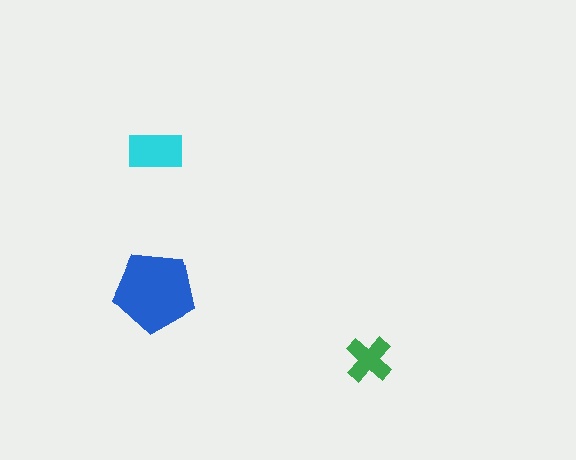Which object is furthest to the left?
The blue pentagon is leftmost.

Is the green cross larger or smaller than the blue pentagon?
Smaller.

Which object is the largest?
The blue pentagon.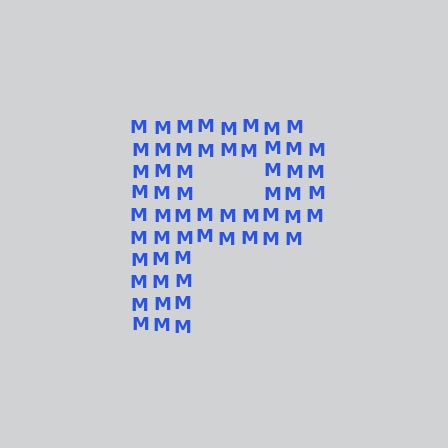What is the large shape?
The large shape is the letter P.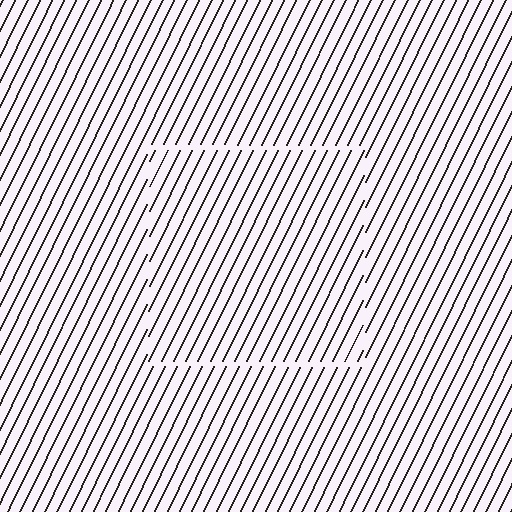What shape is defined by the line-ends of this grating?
An illusory square. The interior of the shape contains the same grating, shifted by half a period — the contour is defined by the phase discontinuity where line-ends from the inner and outer gratings abut.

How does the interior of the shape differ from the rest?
The interior of the shape contains the same grating, shifted by half a period — the contour is defined by the phase discontinuity where line-ends from the inner and outer gratings abut.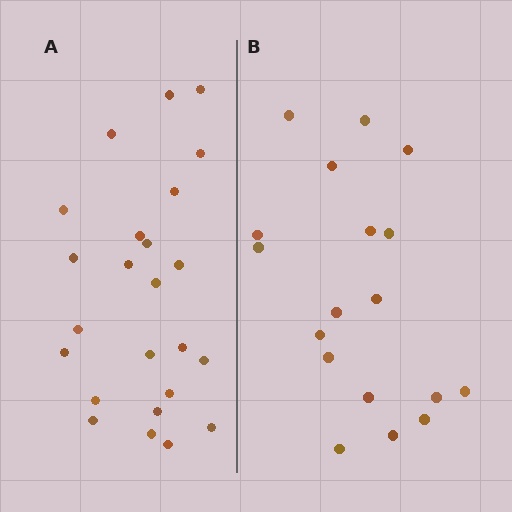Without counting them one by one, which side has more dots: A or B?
Region A (the left region) has more dots.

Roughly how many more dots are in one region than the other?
Region A has about 6 more dots than region B.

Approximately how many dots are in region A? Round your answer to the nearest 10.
About 20 dots. (The exact count is 24, which rounds to 20.)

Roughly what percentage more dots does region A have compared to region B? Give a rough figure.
About 35% more.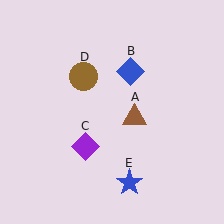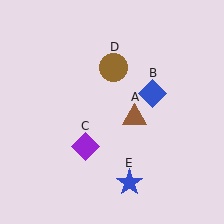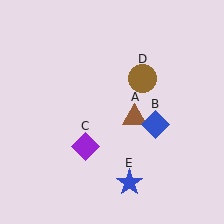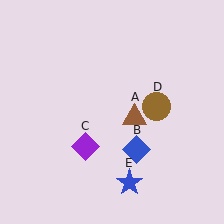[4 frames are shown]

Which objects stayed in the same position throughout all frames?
Brown triangle (object A) and purple diamond (object C) and blue star (object E) remained stationary.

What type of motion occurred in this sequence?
The blue diamond (object B), brown circle (object D) rotated clockwise around the center of the scene.